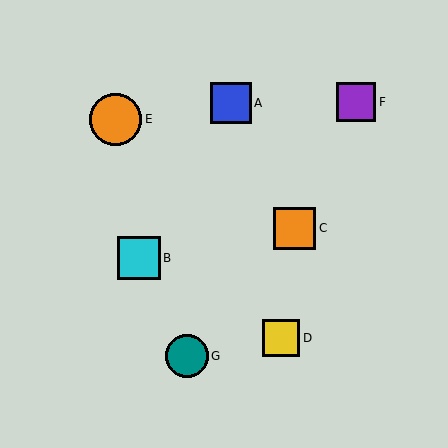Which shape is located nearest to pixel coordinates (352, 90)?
The purple square (labeled F) at (356, 102) is nearest to that location.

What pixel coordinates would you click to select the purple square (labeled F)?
Click at (356, 102) to select the purple square F.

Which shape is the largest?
The orange circle (labeled E) is the largest.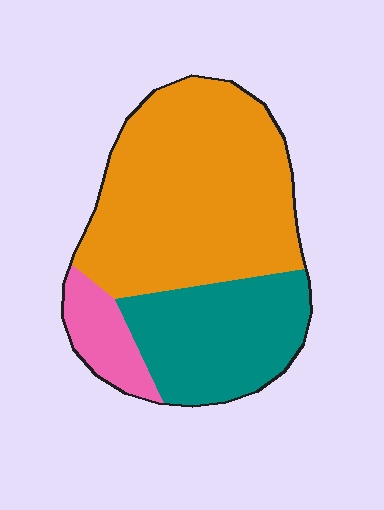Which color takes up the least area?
Pink, at roughly 10%.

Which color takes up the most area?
Orange, at roughly 60%.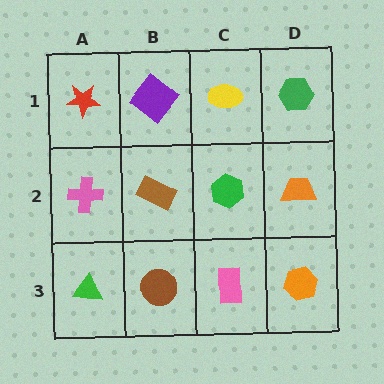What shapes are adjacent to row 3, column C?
A green hexagon (row 2, column C), a brown circle (row 3, column B), an orange hexagon (row 3, column D).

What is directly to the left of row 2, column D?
A green hexagon.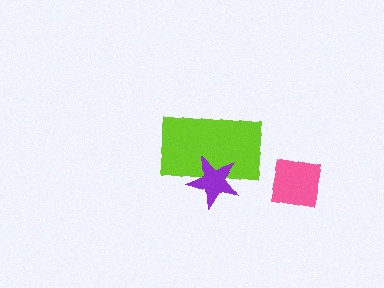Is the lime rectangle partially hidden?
Yes, it is partially covered by another shape.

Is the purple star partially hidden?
No, no other shape covers it.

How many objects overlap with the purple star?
1 object overlaps with the purple star.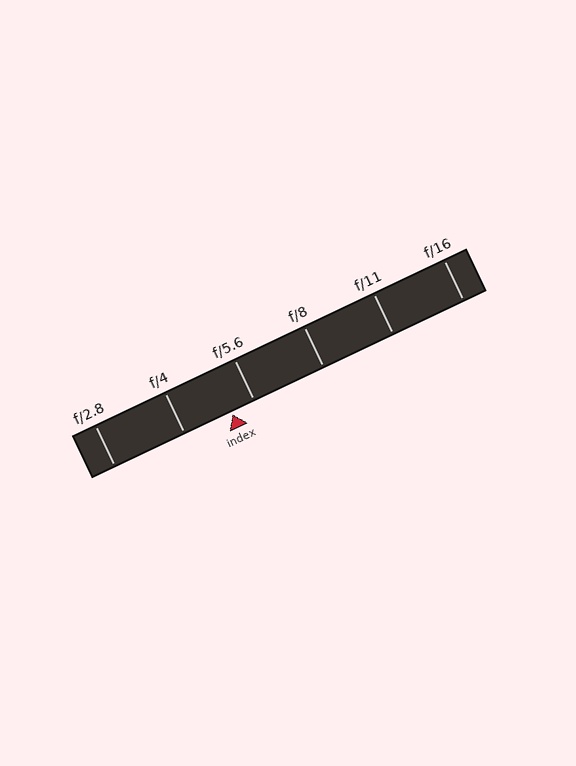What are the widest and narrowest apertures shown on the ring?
The widest aperture shown is f/2.8 and the narrowest is f/16.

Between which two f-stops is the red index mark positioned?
The index mark is between f/4 and f/5.6.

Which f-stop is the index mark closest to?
The index mark is closest to f/5.6.